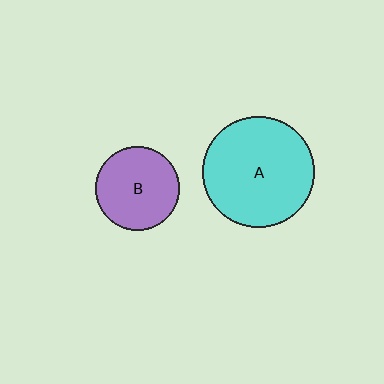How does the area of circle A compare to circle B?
Approximately 1.8 times.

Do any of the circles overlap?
No, none of the circles overlap.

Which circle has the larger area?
Circle A (cyan).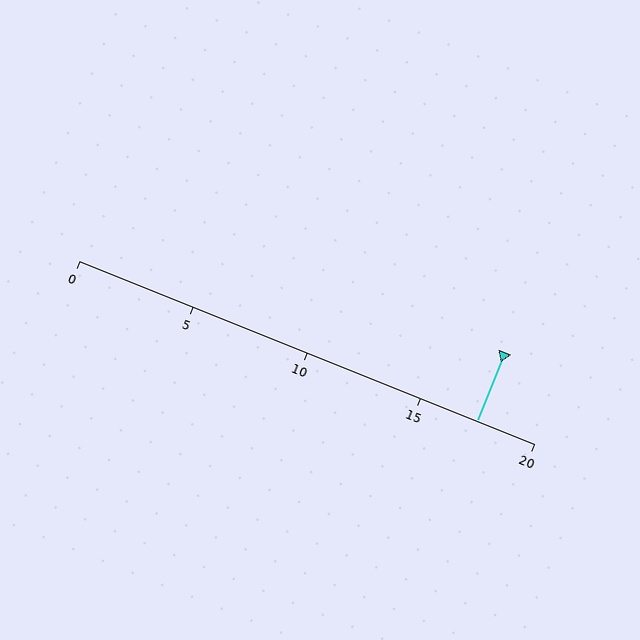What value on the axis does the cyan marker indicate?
The marker indicates approximately 17.5.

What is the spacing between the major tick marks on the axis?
The major ticks are spaced 5 apart.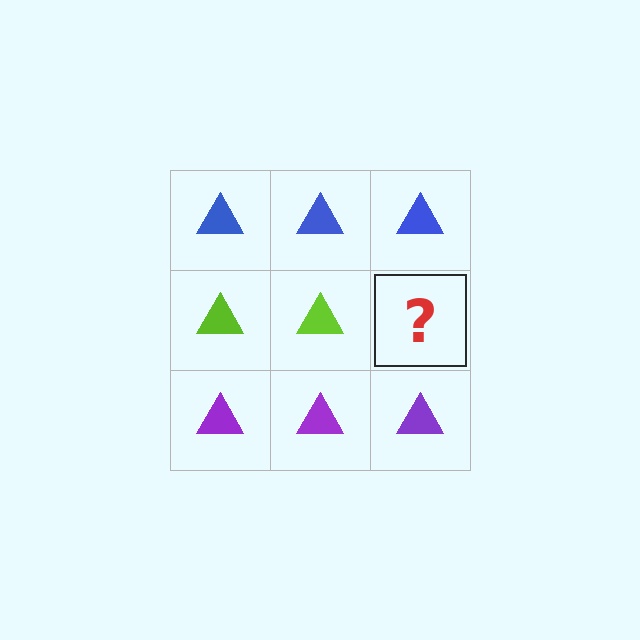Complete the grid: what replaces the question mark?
The question mark should be replaced with a lime triangle.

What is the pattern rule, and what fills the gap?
The rule is that each row has a consistent color. The gap should be filled with a lime triangle.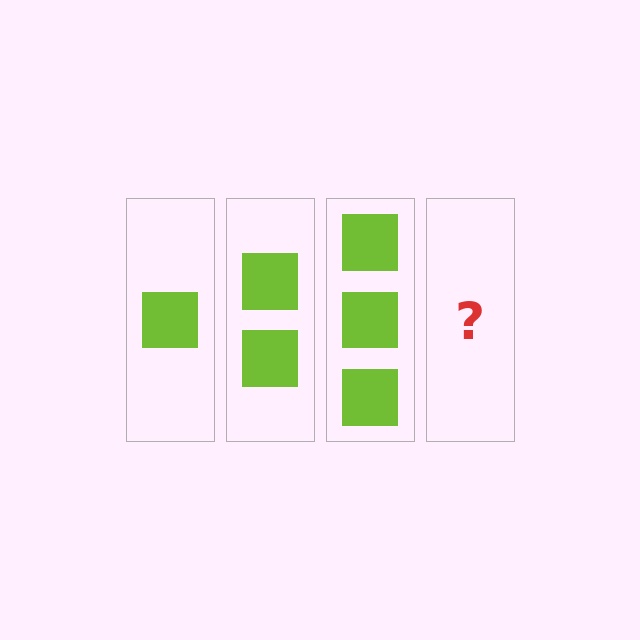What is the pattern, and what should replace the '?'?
The pattern is that each step adds one more square. The '?' should be 4 squares.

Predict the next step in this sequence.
The next step is 4 squares.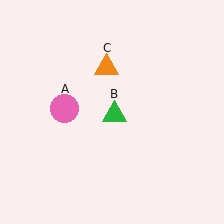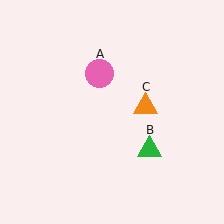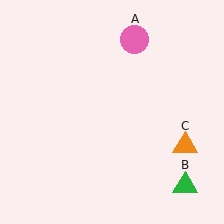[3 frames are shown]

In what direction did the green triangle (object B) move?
The green triangle (object B) moved down and to the right.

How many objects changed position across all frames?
3 objects changed position: pink circle (object A), green triangle (object B), orange triangle (object C).